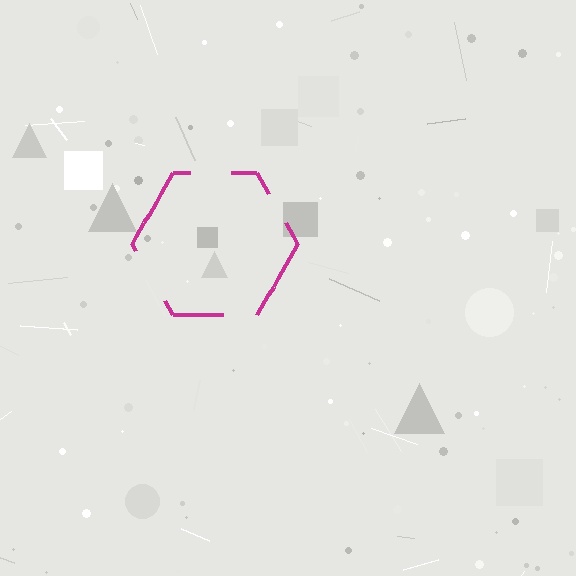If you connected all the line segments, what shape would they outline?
They would outline a hexagon.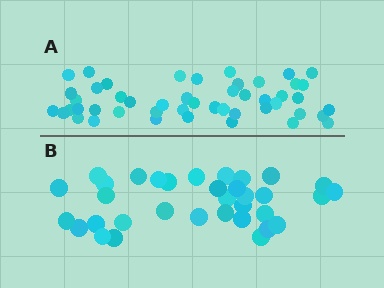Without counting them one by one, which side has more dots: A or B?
Region A (the top region) has more dots.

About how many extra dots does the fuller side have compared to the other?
Region A has approximately 15 more dots than region B.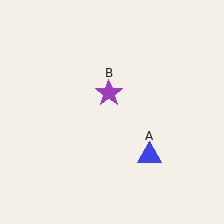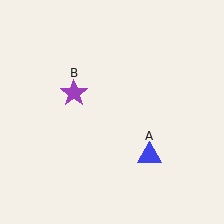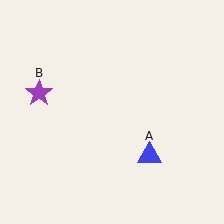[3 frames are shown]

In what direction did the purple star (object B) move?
The purple star (object B) moved left.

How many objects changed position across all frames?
1 object changed position: purple star (object B).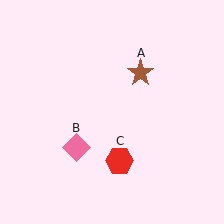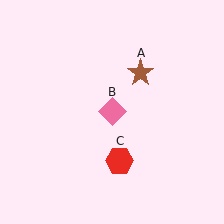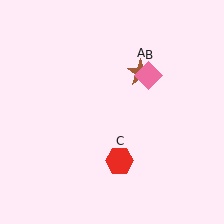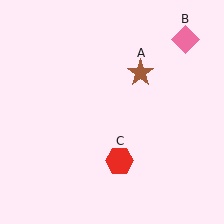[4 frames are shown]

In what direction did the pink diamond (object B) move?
The pink diamond (object B) moved up and to the right.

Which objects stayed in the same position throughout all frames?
Brown star (object A) and red hexagon (object C) remained stationary.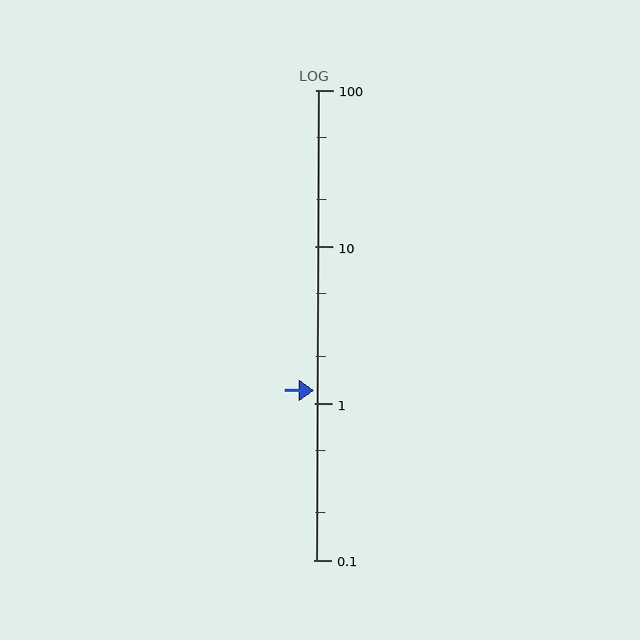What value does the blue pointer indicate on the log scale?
The pointer indicates approximately 1.2.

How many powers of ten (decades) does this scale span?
The scale spans 3 decades, from 0.1 to 100.